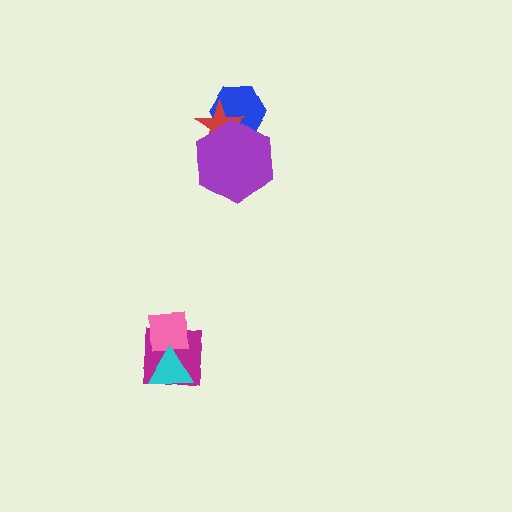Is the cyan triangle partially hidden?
No, no other shape covers it.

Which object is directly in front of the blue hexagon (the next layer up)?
The red star is directly in front of the blue hexagon.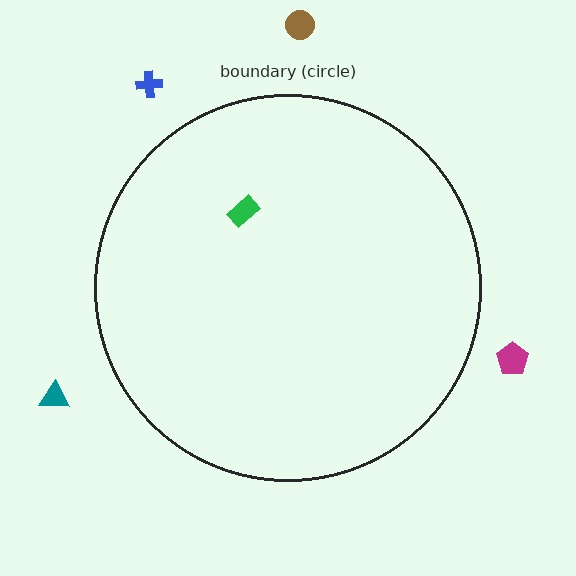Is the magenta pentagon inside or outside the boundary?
Outside.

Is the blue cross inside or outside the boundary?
Outside.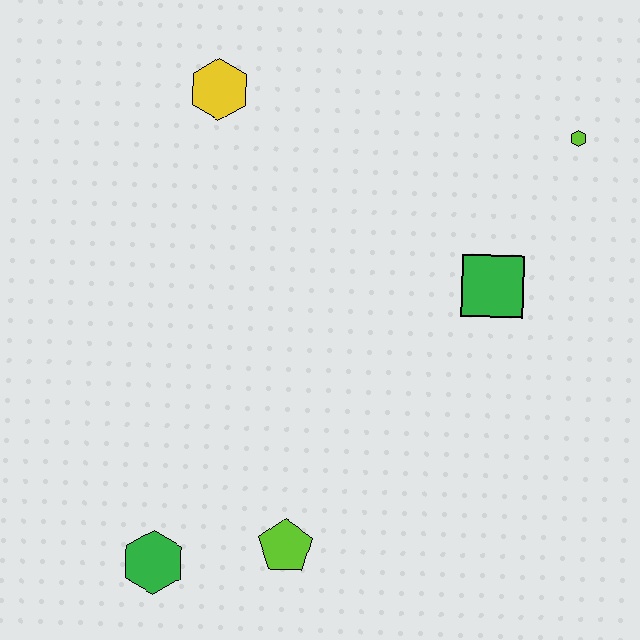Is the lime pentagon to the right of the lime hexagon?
No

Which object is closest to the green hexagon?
The lime pentagon is closest to the green hexagon.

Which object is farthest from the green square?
The green hexagon is farthest from the green square.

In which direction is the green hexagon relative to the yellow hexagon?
The green hexagon is below the yellow hexagon.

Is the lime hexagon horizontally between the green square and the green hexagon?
No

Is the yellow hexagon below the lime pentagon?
No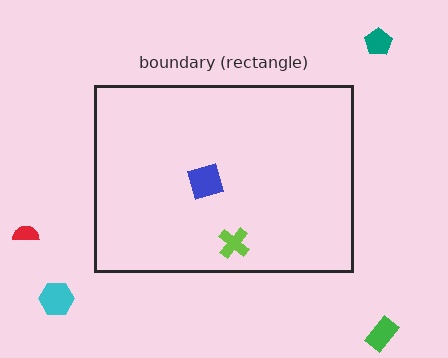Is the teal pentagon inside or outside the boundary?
Outside.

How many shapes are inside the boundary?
2 inside, 4 outside.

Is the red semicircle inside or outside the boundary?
Outside.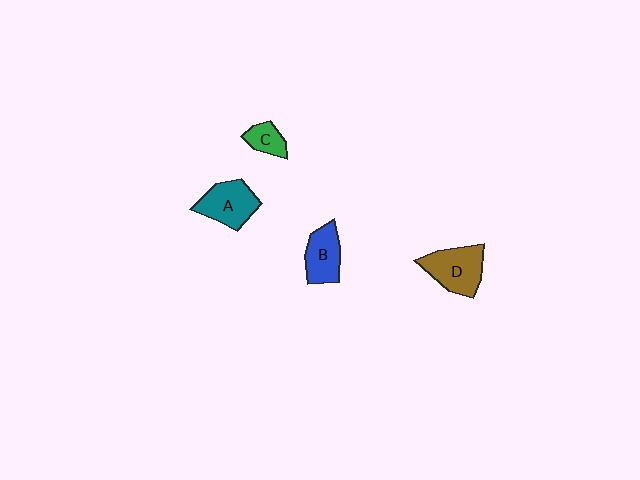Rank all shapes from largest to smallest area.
From largest to smallest: D (brown), A (teal), B (blue), C (green).